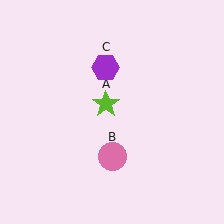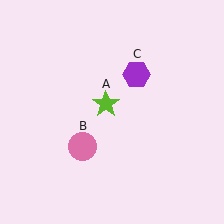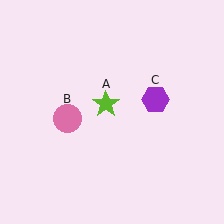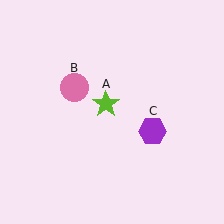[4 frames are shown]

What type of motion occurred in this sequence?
The pink circle (object B), purple hexagon (object C) rotated clockwise around the center of the scene.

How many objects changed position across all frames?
2 objects changed position: pink circle (object B), purple hexagon (object C).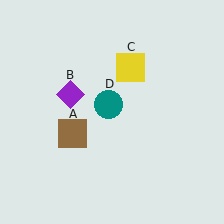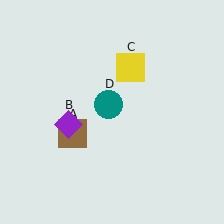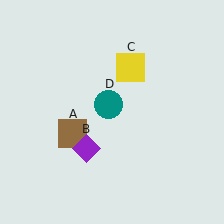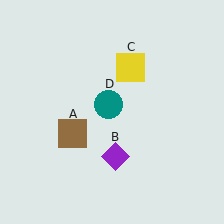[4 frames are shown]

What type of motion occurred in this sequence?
The purple diamond (object B) rotated counterclockwise around the center of the scene.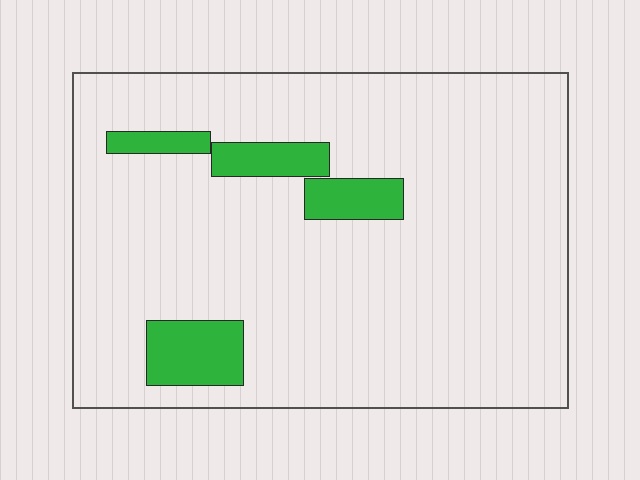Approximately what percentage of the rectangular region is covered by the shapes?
Approximately 10%.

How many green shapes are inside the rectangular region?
4.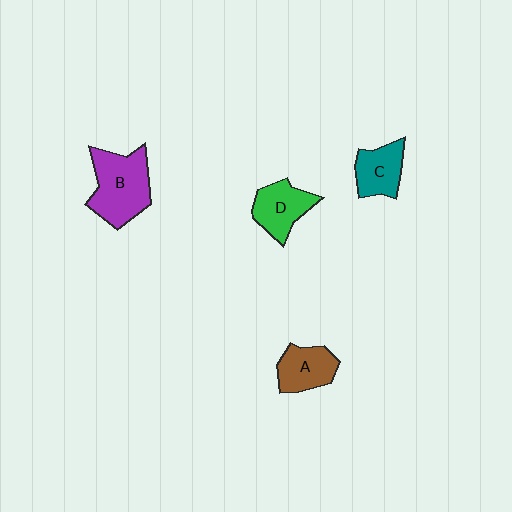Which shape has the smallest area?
Shape C (teal).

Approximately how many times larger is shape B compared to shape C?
Approximately 1.7 times.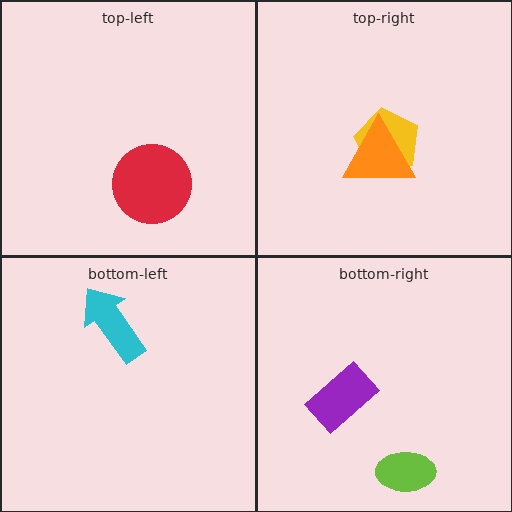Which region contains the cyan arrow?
The bottom-left region.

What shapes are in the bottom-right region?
The lime ellipse, the purple rectangle.